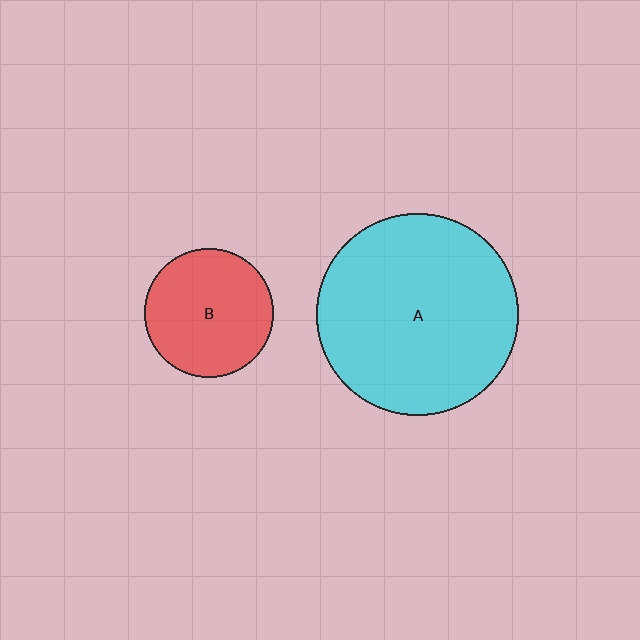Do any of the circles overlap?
No, none of the circles overlap.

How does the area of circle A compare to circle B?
Approximately 2.5 times.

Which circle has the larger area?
Circle A (cyan).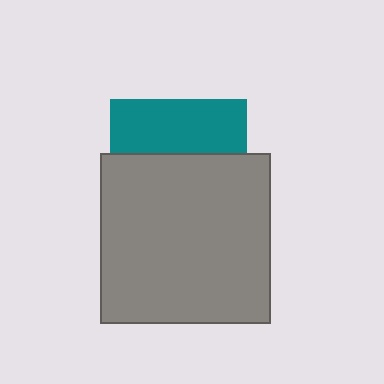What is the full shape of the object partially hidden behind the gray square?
The partially hidden object is a teal square.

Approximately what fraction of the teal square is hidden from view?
Roughly 60% of the teal square is hidden behind the gray square.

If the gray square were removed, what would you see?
You would see the complete teal square.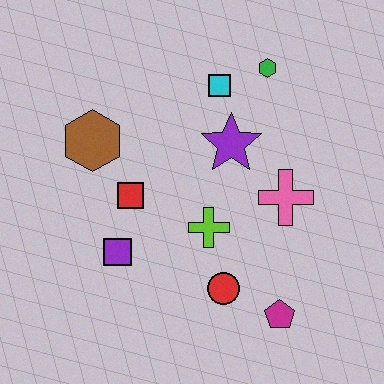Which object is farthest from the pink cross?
The brown hexagon is farthest from the pink cross.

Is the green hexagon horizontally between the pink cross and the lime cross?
Yes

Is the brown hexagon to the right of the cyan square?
No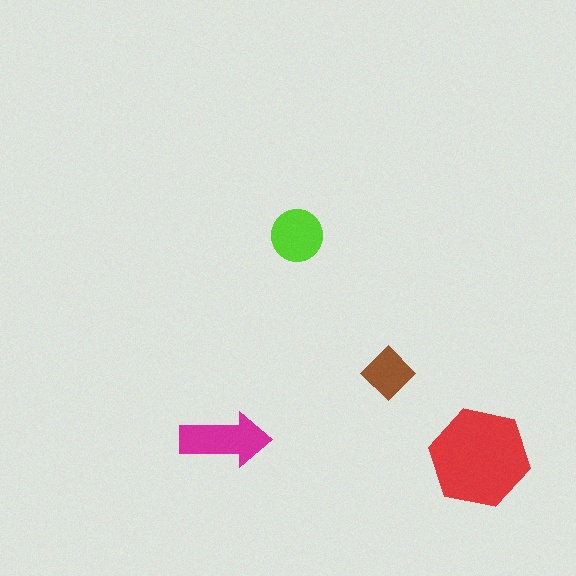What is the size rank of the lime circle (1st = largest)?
3rd.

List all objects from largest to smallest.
The red hexagon, the magenta arrow, the lime circle, the brown diamond.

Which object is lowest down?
The red hexagon is bottommost.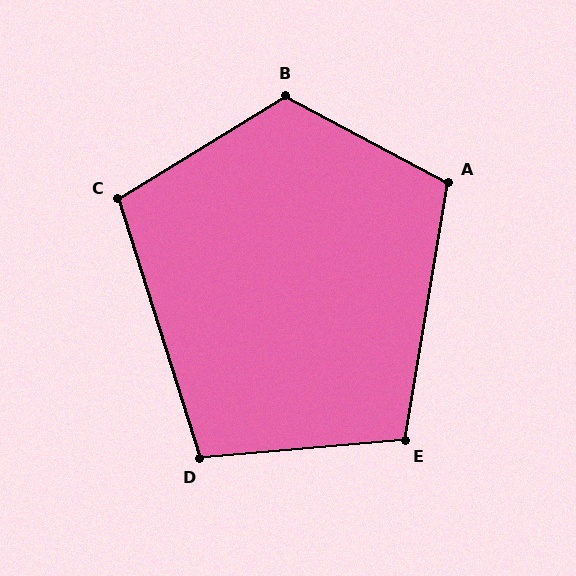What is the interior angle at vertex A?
Approximately 108 degrees (obtuse).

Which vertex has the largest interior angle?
B, at approximately 120 degrees.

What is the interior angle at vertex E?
Approximately 105 degrees (obtuse).